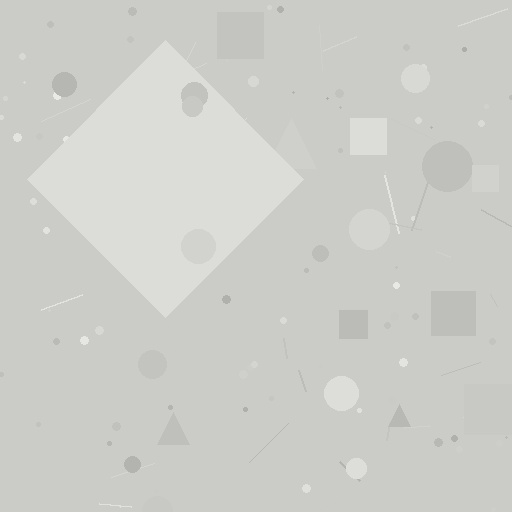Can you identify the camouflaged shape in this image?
The camouflaged shape is a diamond.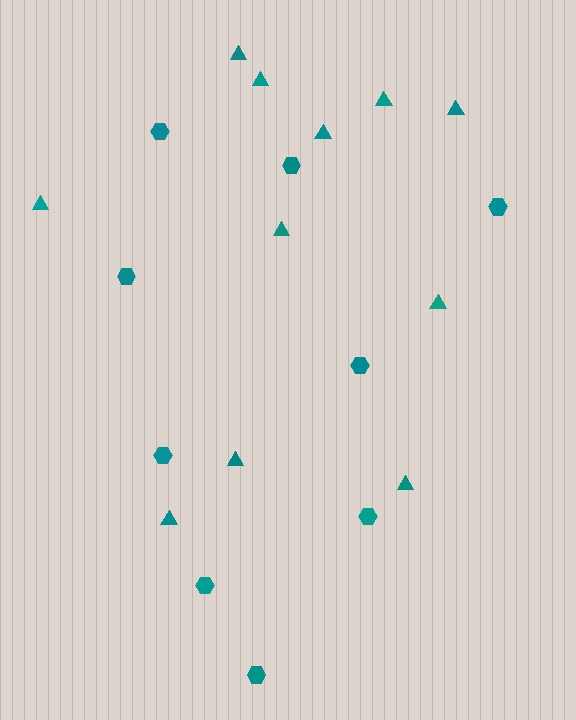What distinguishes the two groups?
There are 2 groups: one group of hexagons (9) and one group of triangles (11).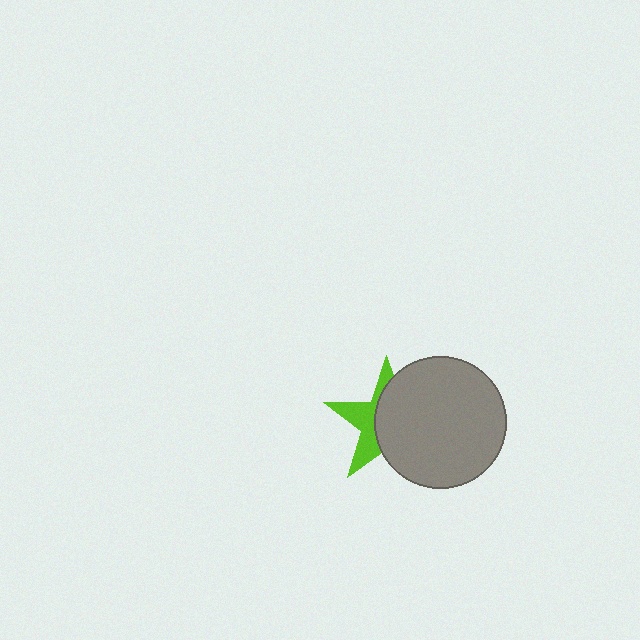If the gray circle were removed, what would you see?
You would see the complete lime star.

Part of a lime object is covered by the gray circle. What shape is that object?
It is a star.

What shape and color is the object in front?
The object in front is a gray circle.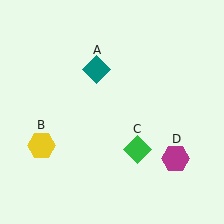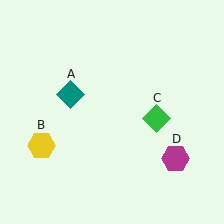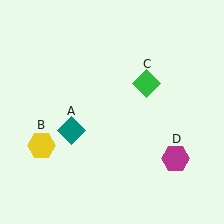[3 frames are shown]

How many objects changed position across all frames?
2 objects changed position: teal diamond (object A), green diamond (object C).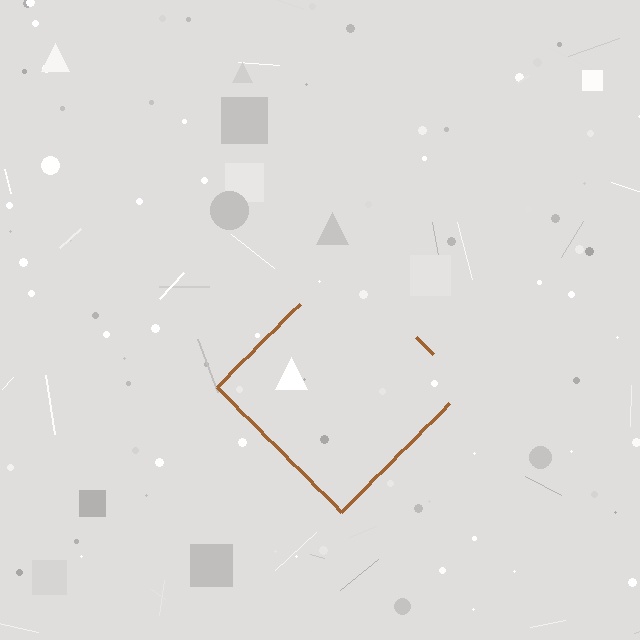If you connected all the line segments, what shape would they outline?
They would outline a diamond.